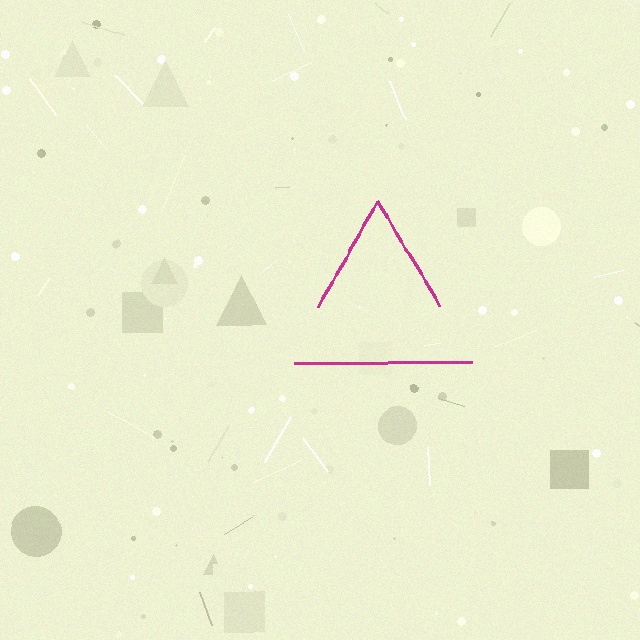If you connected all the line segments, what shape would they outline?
They would outline a triangle.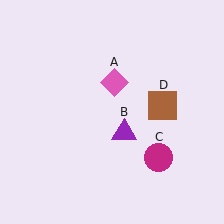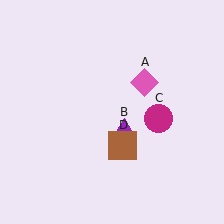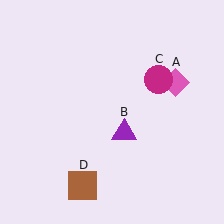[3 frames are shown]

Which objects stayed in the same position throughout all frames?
Purple triangle (object B) remained stationary.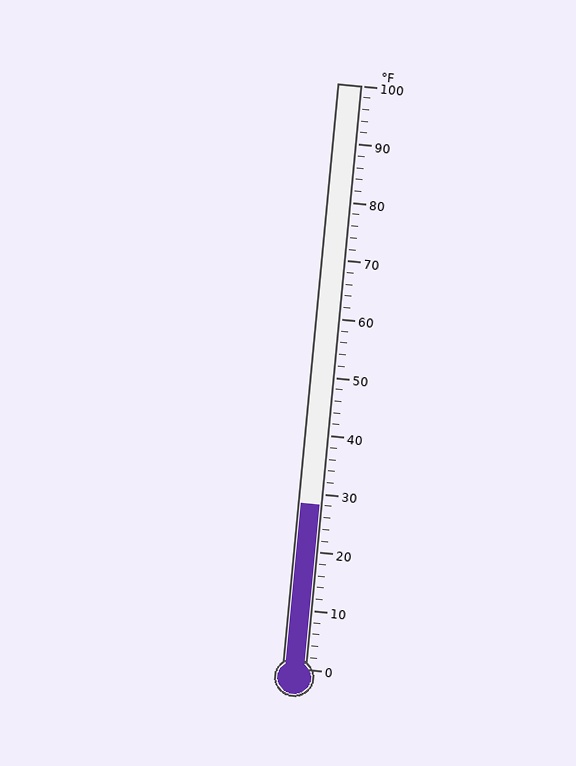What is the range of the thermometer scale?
The thermometer scale ranges from 0°F to 100°F.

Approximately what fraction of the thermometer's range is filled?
The thermometer is filled to approximately 30% of its range.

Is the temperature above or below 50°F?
The temperature is below 50°F.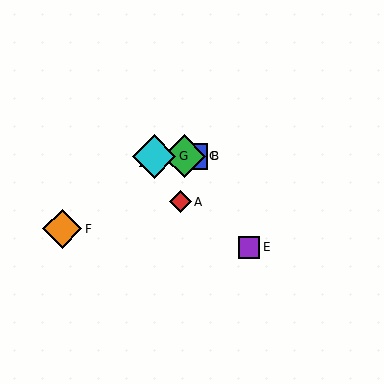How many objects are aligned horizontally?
4 objects (B, C, D, G) are aligned horizontally.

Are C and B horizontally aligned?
Yes, both are at y≈156.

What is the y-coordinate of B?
Object B is at y≈156.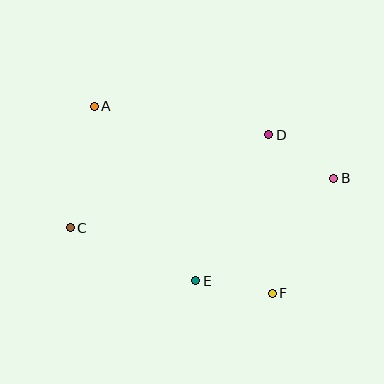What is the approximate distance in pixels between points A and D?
The distance between A and D is approximately 177 pixels.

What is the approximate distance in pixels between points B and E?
The distance between B and E is approximately 172 pixels.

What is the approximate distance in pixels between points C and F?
The distance between C and F is approximately 212 pixels.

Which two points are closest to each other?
Points E and F are closest to each other.